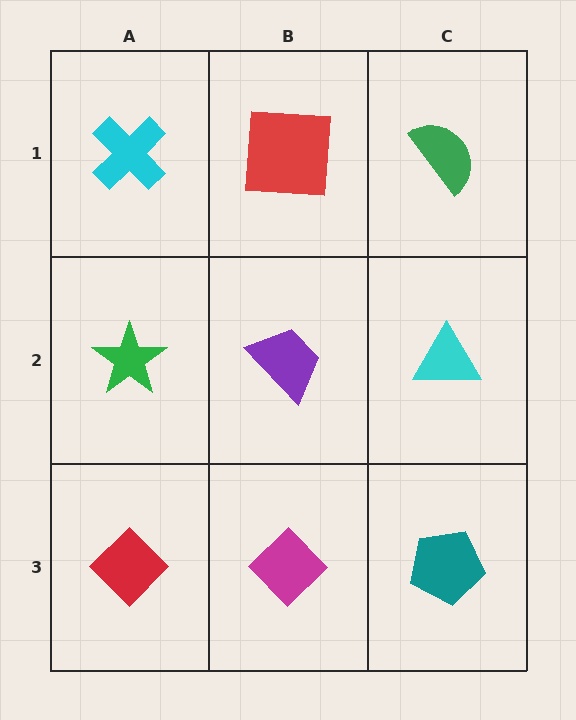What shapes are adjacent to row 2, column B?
A red square (row 1, column B), a magenta diamond (row 3, column B), a green star (row 2, column A), a cyan triangle (row 2, column C).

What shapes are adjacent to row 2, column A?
A cyan cross (row 1, column A), a red diamond (row 3, column A), a purple trapezoid (row 2, column B).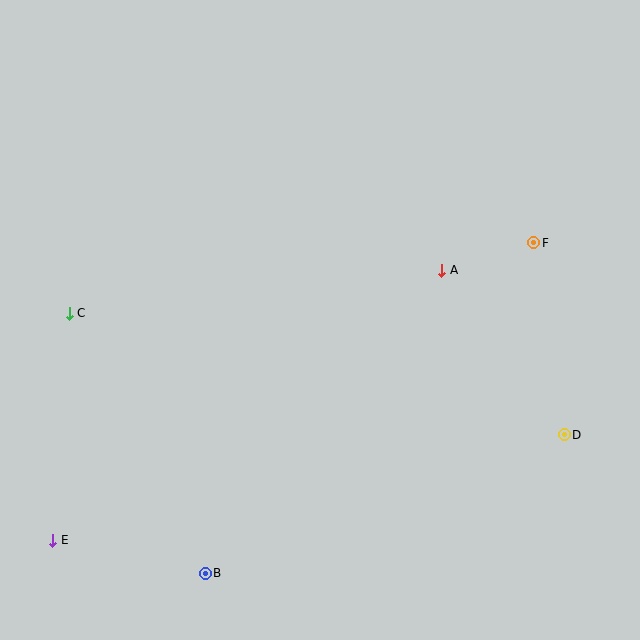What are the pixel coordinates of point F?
Point F is at (534, 243).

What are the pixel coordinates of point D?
Point D is at (564, 435).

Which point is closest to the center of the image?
Point A at (442, 270) is closest to the center.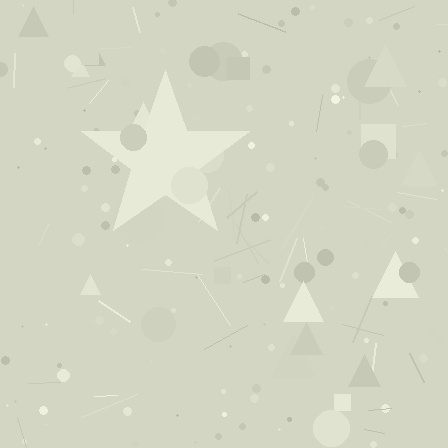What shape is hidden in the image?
A star is hidden in the image.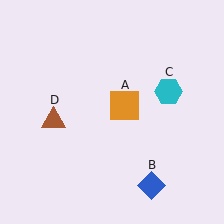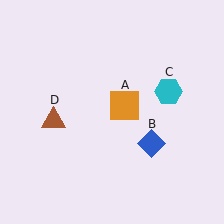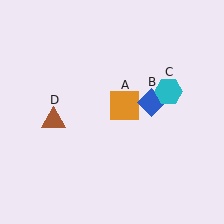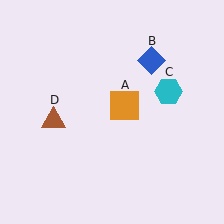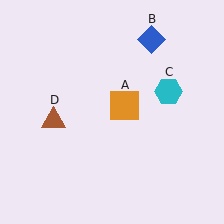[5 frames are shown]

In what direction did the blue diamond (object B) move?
The blue diamond (object B) moved up.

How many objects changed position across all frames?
1 object changed position: blue diamond (object B).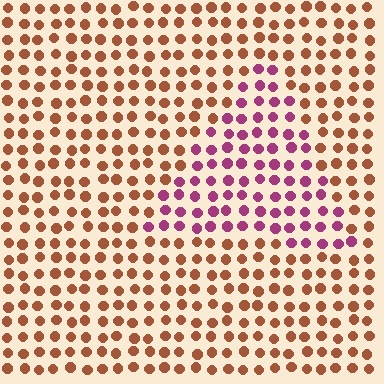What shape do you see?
I see a triangle.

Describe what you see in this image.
The image is filled with small brown elements in a uniform arrangement. A triangle-shaped region is visible where the elements are tinted to a slightly different hue, forming a subtle color boundary.